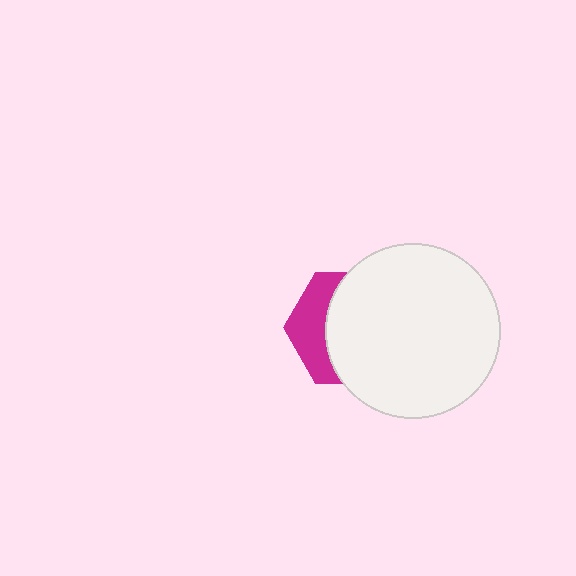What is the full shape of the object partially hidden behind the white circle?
The partially hidden object is a magenta hexagon.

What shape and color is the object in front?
The object in front is a white circle.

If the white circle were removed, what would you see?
You would see the complete magenta hexagon.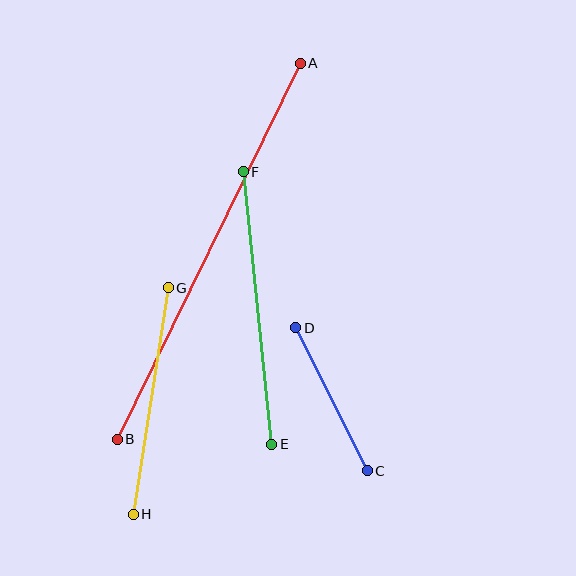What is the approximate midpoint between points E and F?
The midpoint is at approximately (257, 308) pixels.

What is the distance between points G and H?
The distance is approximately 229 pixels.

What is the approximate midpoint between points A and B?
The midpoint is at approximately (209, 251) pixels.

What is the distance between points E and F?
The distance is approximately 274 pixels.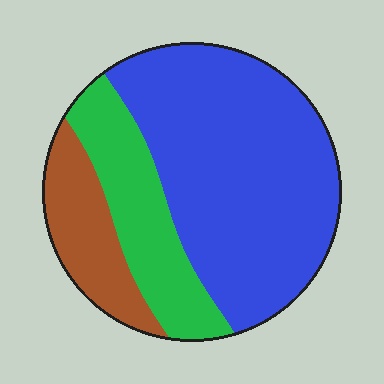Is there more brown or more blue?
Blue.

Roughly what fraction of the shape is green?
Green takes up about one quarter (1/4) of the shape.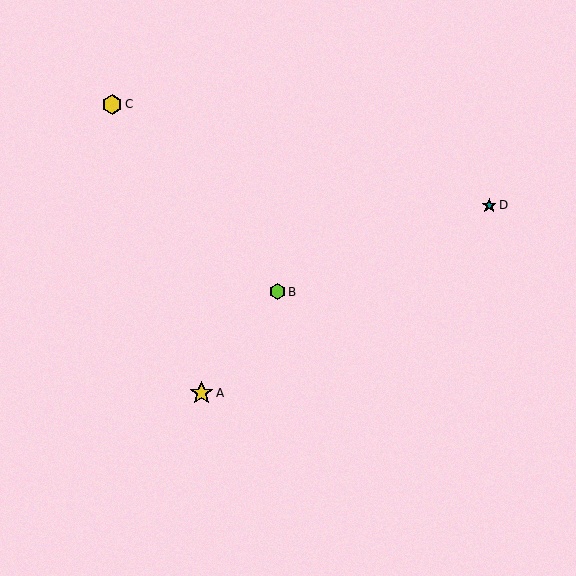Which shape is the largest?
The yellow star (labeled A) is the largest.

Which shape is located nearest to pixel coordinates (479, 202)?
The teal star (labeled D) at (489, 205) is nearest to that location.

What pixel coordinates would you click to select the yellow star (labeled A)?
Click at (201, 393) to select the yellow star A.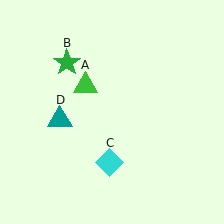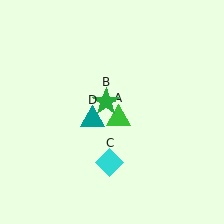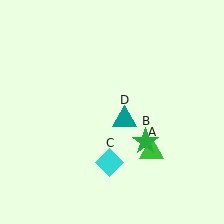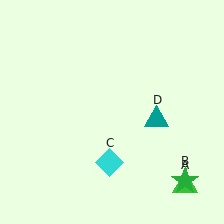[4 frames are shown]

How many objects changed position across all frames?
3 objects changed position: green triangle (object A), green star (object B), teal triangle (object D).